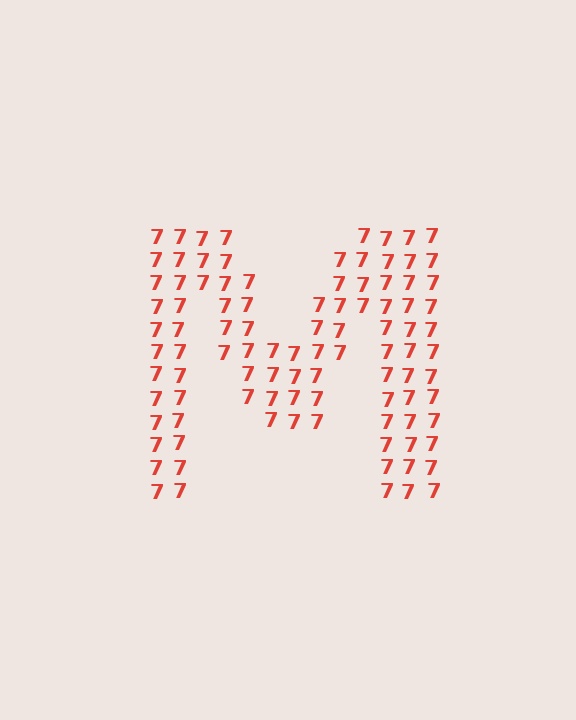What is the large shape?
The large shape is the letter M.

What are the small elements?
The small elements are digit 7's.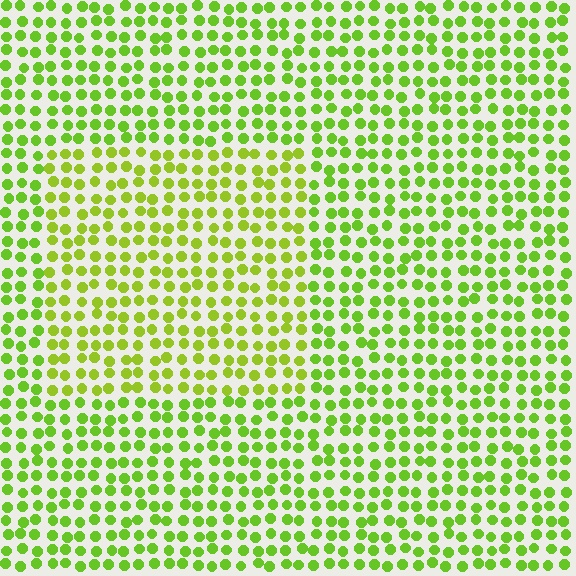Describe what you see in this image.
The image is filled with small lime elements in a uniform arrangement. A rectangle-shaped region is visible where the elements are tinted to a slightly different hue, forming a subtle color boundary.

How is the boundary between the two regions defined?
The boundary is defined purely by a slight shift in hue (about 17 degrees). Spacing, size, and orientation are identical on both sides.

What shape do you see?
I see a rectangle.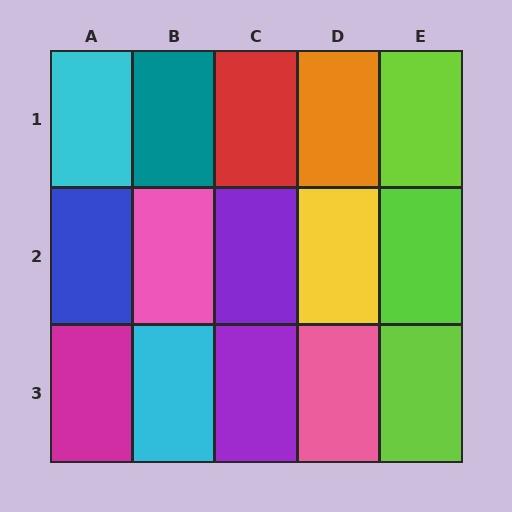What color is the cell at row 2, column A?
Blue.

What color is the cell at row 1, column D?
Orange.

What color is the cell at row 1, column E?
Lime.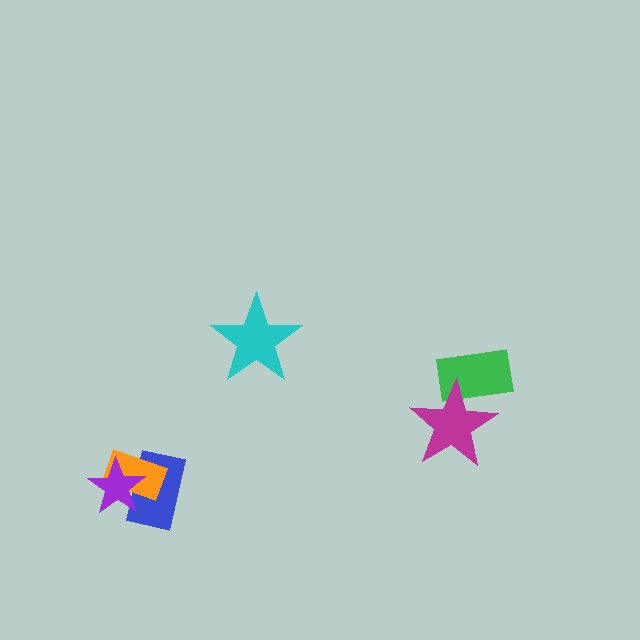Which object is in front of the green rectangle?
The magenta star is in front of the green rectangle.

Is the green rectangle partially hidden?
Yes, it is partially covered by another shape.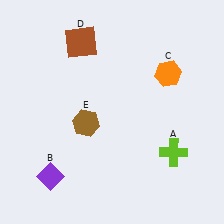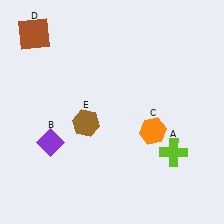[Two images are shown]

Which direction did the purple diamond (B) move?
The purple diamond (B) moved up.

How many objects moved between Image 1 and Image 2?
3 objects moved between the two images.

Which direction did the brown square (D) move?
The brown square (D) moved left.